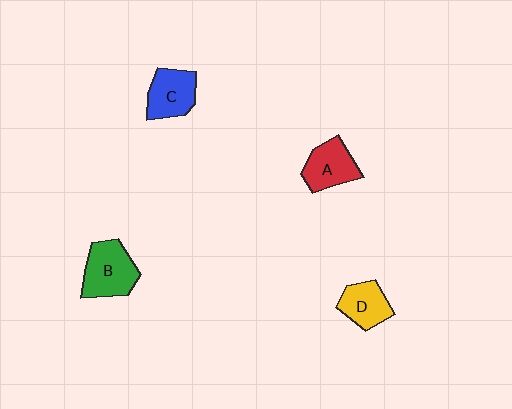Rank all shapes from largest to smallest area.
From largest to smallest: B (green), C (blue), A (red), D (yellow).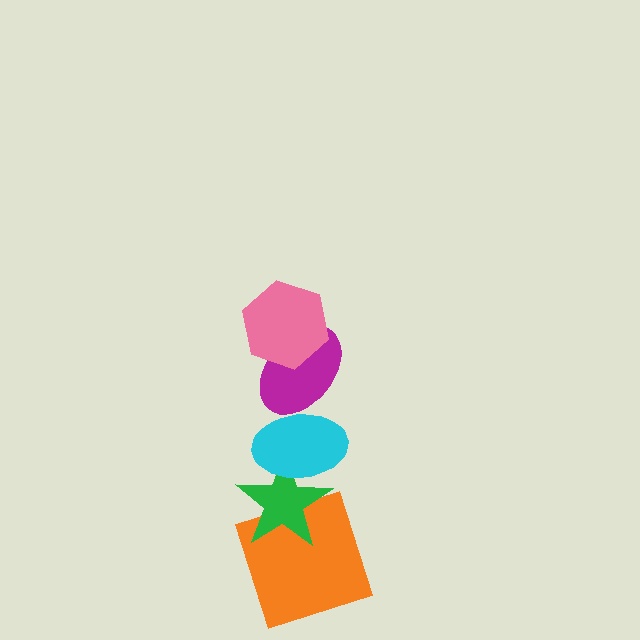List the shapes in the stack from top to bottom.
From top to bottom: the pink hexagon, the magenta ellipse, the cyan ellipse, the green star, the orange square.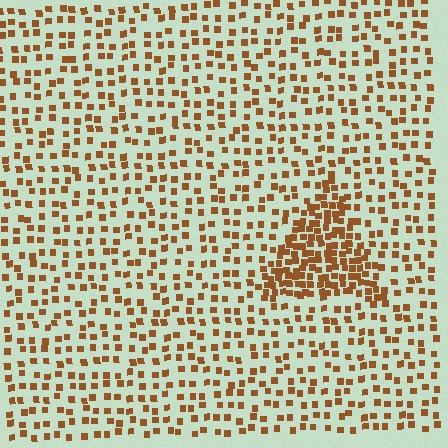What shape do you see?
I see a triangle.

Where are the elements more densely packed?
The elements are more densely packed inside the triangle boundary.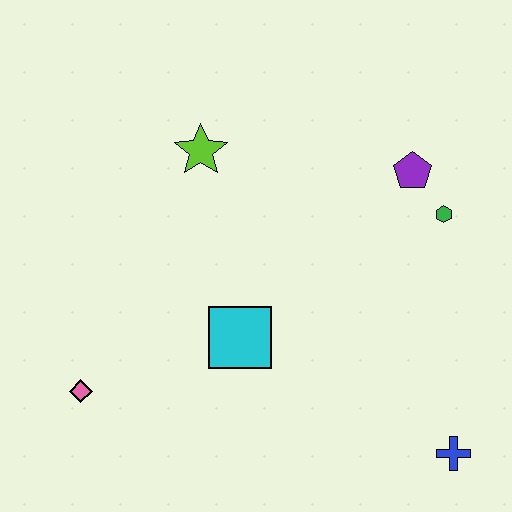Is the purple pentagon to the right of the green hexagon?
No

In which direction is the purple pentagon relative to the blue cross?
The purple pentagon is above the blue cross.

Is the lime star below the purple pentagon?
No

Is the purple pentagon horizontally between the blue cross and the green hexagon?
No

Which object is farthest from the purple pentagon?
The pink diamond is farthest from the purple pentagon.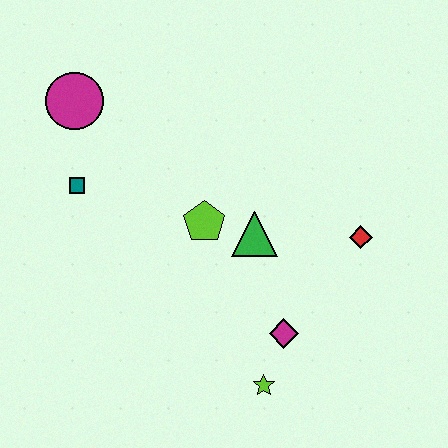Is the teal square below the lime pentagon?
No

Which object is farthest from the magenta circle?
The lime star is farthest from the magenta circle.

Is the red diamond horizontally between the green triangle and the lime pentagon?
No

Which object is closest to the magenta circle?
The teal square is closest to the magenta circle.